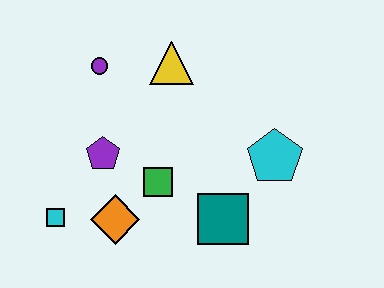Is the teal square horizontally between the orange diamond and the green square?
No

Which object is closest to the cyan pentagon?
The teal square is closest to the cyan pentagon.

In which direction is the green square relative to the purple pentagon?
The green square is to the right of the purple pentagon.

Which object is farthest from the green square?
The purple circle is farthest from the green square.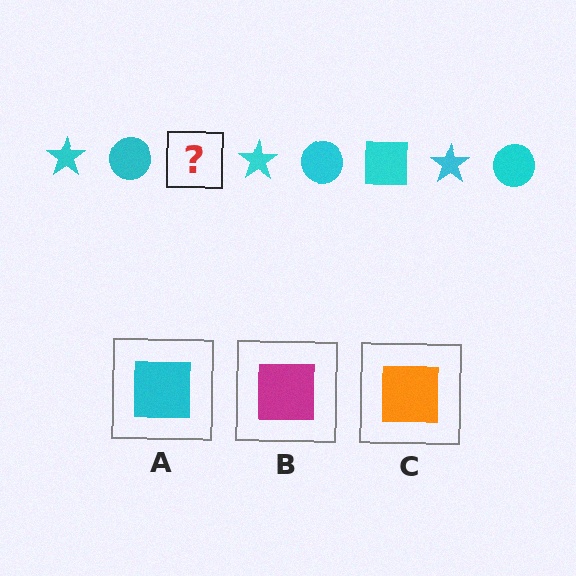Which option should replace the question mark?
Option A.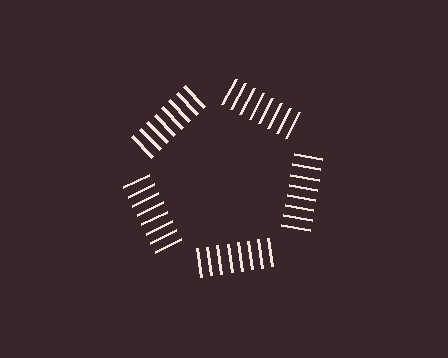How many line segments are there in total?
40 — 8 along each of the 5 edges.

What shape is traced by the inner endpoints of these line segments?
An illusory pentagon — the line segments terminate on its edges but no continuous stroke is drawn.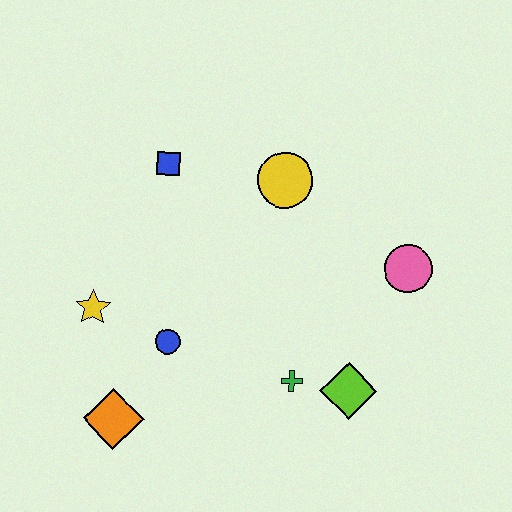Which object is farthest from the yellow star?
The pink circle is farthest from the yellow star.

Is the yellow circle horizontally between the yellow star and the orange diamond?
No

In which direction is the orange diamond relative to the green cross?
The orange diamond is to the left of the green cross.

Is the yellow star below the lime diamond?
No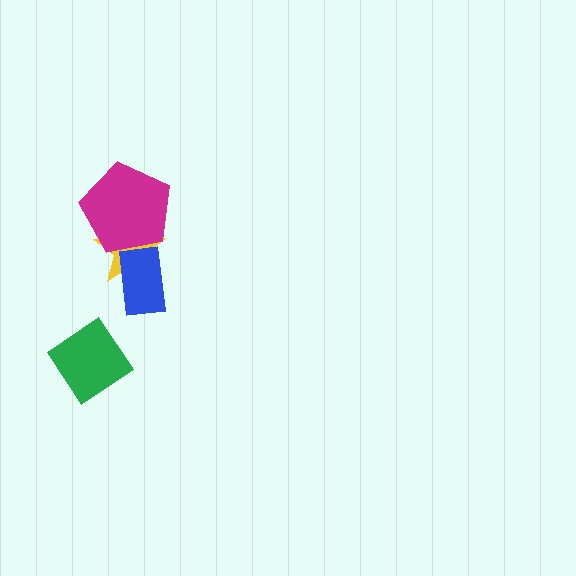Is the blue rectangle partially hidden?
No, no other shape covers it.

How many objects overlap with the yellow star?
2 objects overlap with the yellow star.